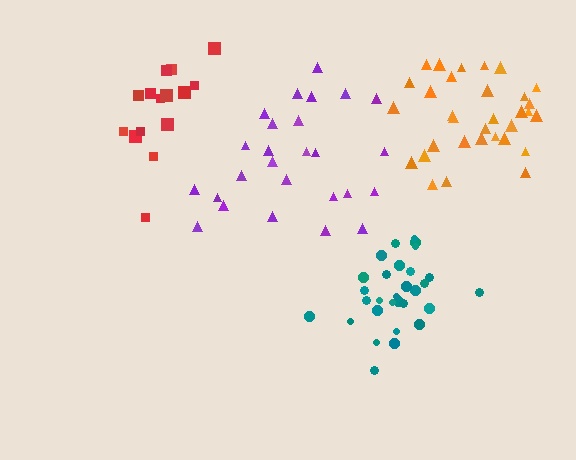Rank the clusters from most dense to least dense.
teal, orange, purple, red.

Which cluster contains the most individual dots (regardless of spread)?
Orange (32).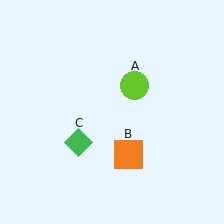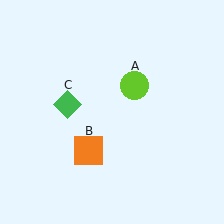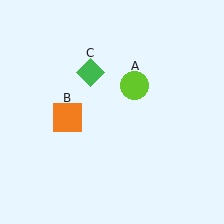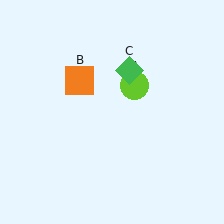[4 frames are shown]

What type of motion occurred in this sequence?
The orange square (object B), green diamond (object C) rotated clockwise around the center of the scene.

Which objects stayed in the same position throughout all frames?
Lime circle (object A) remained stationary.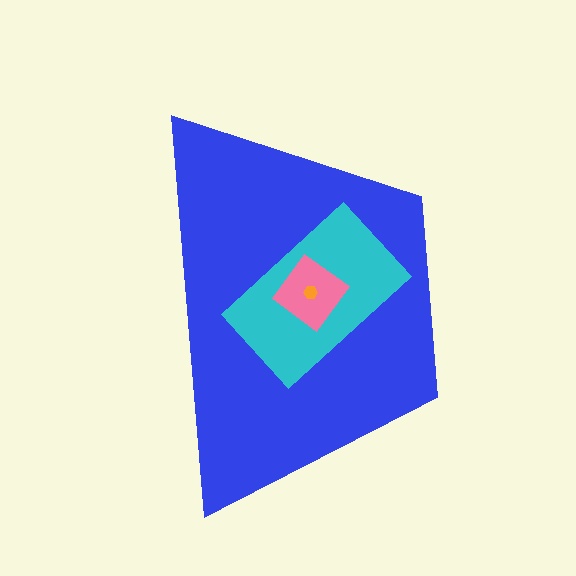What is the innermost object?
The orange hexagon.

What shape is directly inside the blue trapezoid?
The cyan rectangle.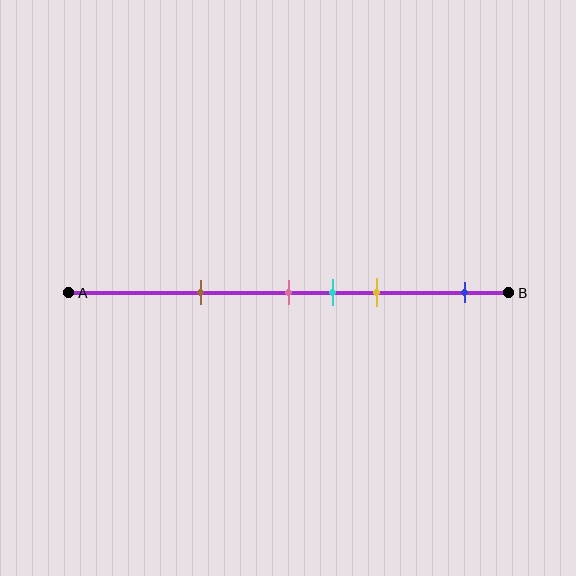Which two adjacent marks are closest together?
The pink and cyan marks are the closest adjacent pair.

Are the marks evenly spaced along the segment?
No, the marks are not evenly spaced.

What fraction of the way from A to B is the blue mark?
The blue mark is approximately 90% (0.9) of the way from A to B.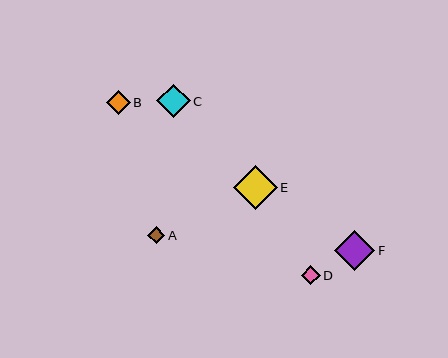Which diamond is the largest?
Diamond E is the largest with a size of approximately 44 pixels.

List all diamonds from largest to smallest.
From largest to smallest: E, F, C, B, D, A.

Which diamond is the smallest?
Diamond A is the smallest with a size of approximately 17 pixels.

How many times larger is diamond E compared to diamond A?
Diamond E is approximately 2.6 times the size of diamond A.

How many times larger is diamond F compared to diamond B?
Diamond F is approximately 1.7 times the size of diamond B.